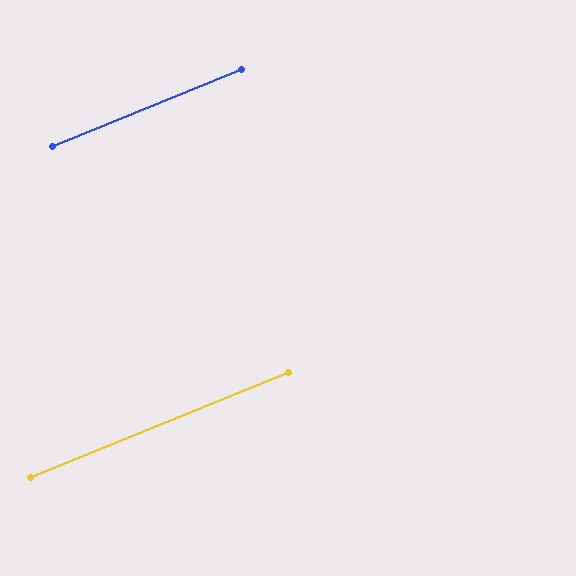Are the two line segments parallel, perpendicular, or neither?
Parallel — their directions differ by only 0.2°.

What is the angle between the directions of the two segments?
Approximately 0 degrees.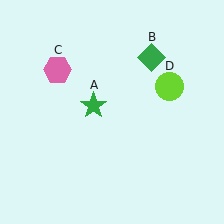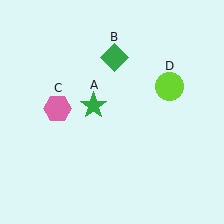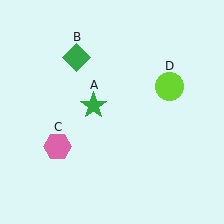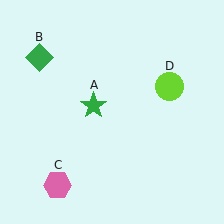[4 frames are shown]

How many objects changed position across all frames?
2 objects changed position: green diamond (object B), pink hexagon (object C).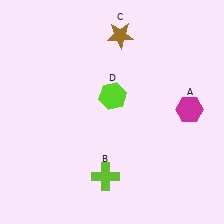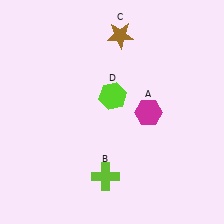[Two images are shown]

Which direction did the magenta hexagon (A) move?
The magenta hexagon (A) moved left.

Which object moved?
The magenta hexagon (A) moved left.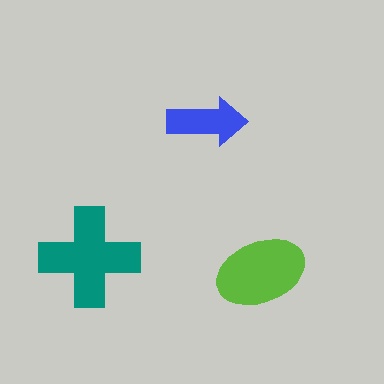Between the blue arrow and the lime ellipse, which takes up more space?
The lime ellipse.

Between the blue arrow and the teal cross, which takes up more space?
The teal cross.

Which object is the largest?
The teal cross.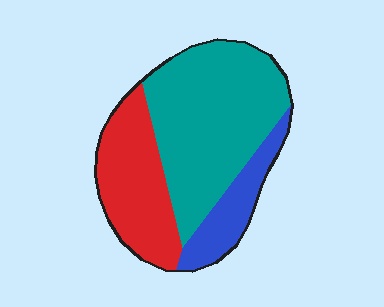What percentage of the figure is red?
Red covers about 30% of the figure.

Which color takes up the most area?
Teal, at roughly 55%.